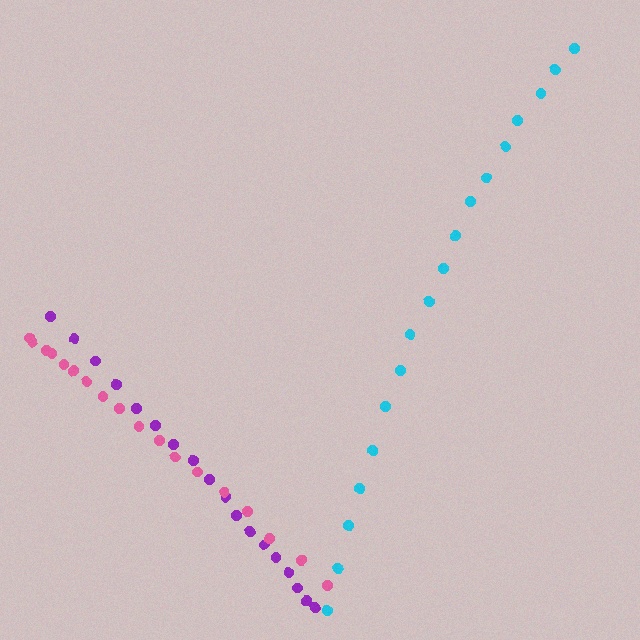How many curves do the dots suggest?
There are 3 distinct paths.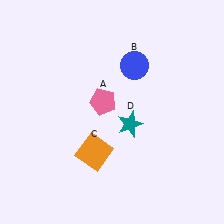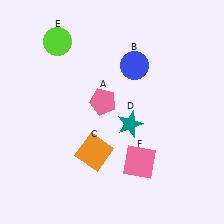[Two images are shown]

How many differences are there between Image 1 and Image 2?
There are 2 differences between the two images.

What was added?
A lime circle (E), a pink square (F) were added in Image 2.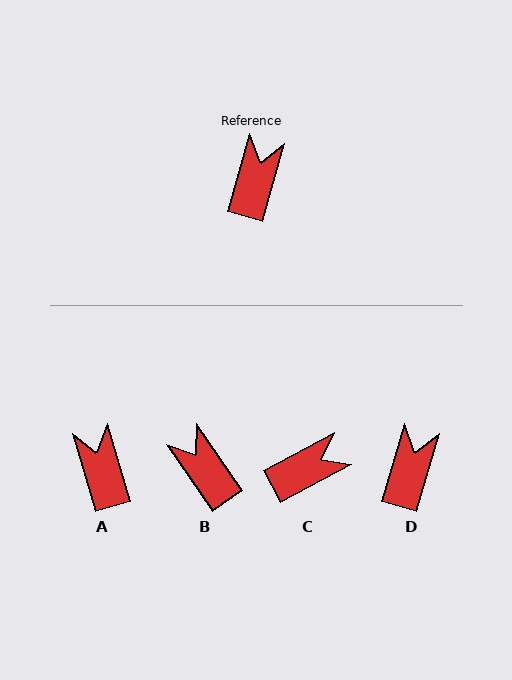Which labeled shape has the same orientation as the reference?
D.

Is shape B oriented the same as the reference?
No, it is off by about 51 degrees.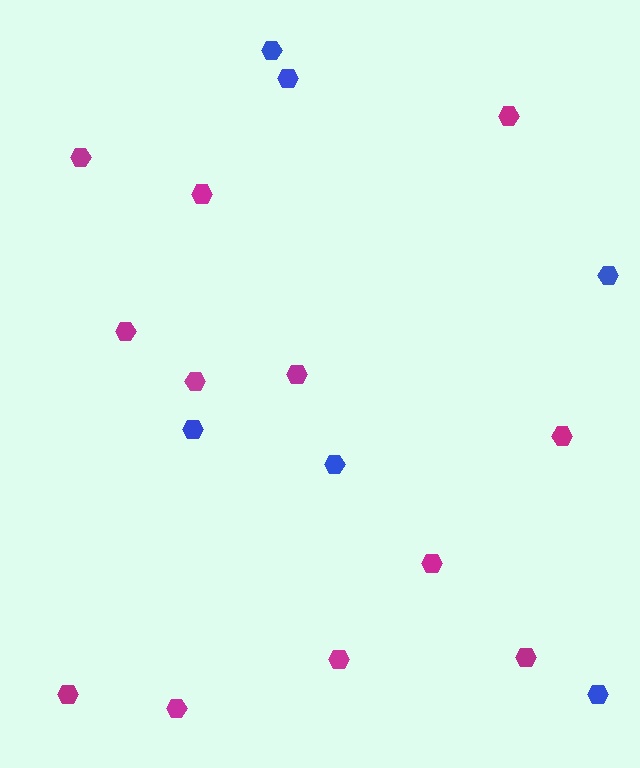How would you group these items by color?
There are 2 groups: one group of blue hexagons (6) and one group of magenta hexagons (12).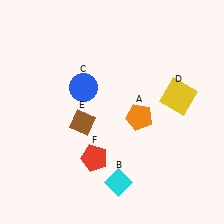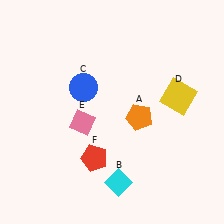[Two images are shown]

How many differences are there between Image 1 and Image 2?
There is 1 difference between the two images.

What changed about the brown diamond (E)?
In Image 1, E is brown. In Image 2, it changed to pink.